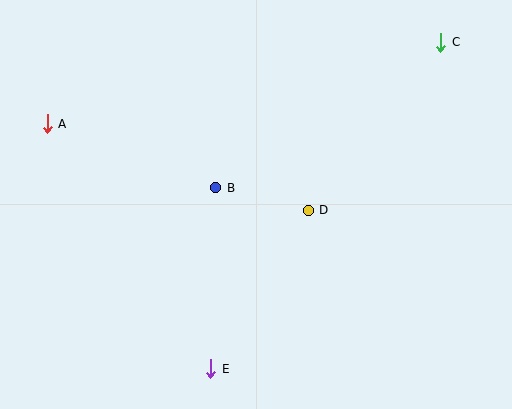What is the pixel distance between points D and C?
The distance between D and C is 214 pixels.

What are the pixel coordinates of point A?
Point A is at (47, 124).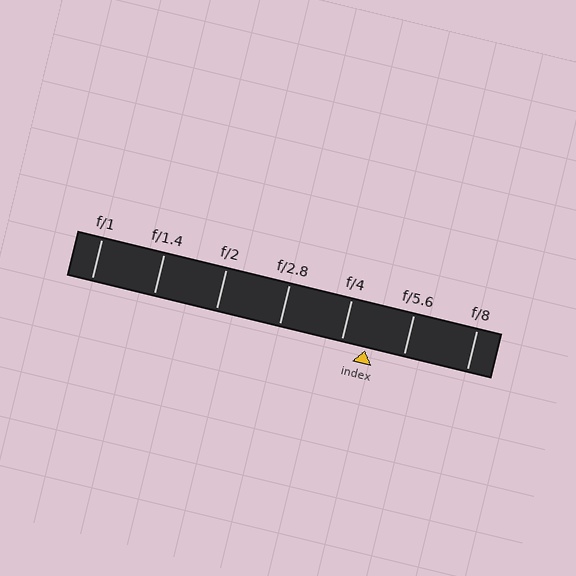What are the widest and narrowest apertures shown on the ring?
The widest aperture shown is f/1 and the narrowest is f/8.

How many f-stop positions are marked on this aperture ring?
There are 7 f-stop positions marked.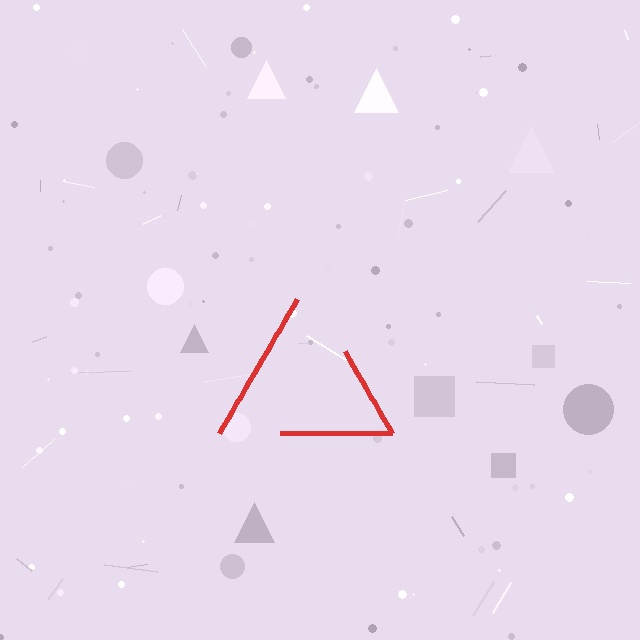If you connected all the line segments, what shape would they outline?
They would outline a triangle.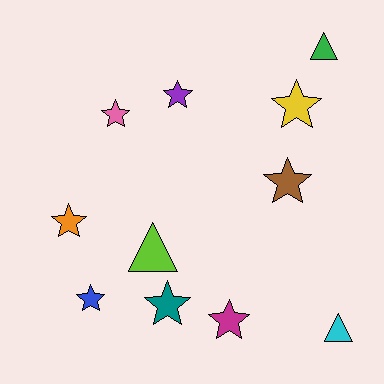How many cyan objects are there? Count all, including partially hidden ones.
There is 1 cyan object.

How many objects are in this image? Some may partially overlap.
There are 11 objects.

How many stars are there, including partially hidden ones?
There are 8 stars.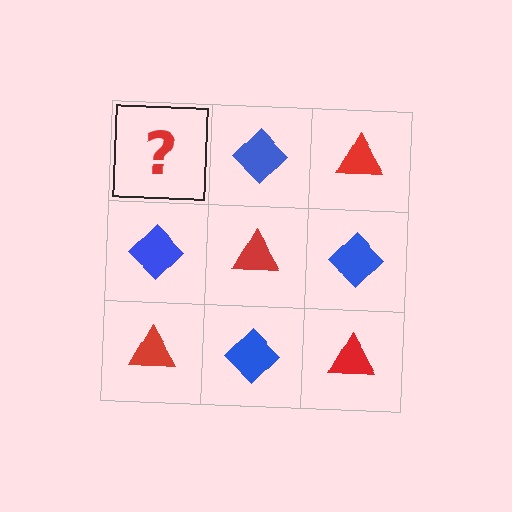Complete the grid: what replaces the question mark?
The question mark should be replaced with a red triangle.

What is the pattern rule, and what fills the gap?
The rule is that it alternates red triangle and blue diamond in a checkerboard pattern. The gap should be filled with a red triangle.